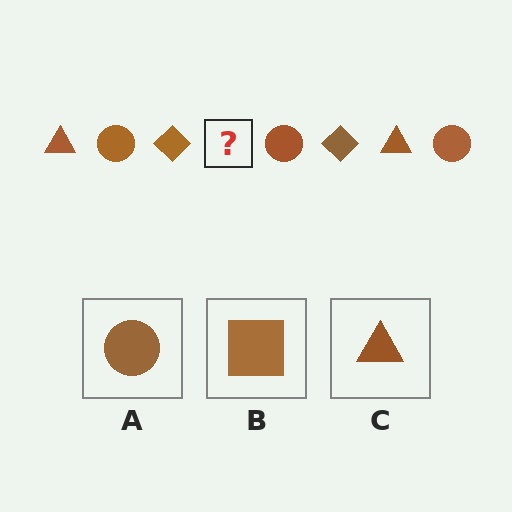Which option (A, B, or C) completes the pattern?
C.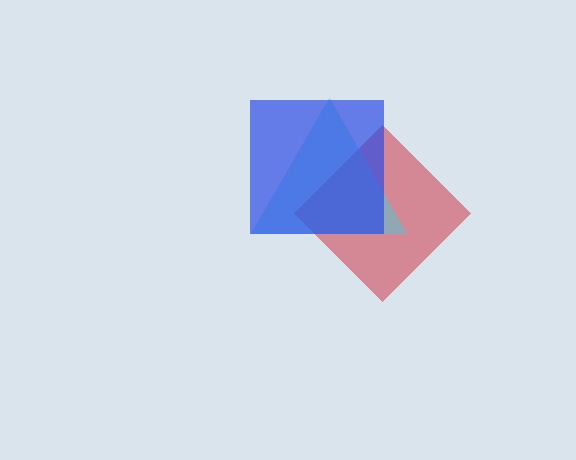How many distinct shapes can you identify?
There are 3 distinct shapes: a red diamond, a cyan triangle, a blue square.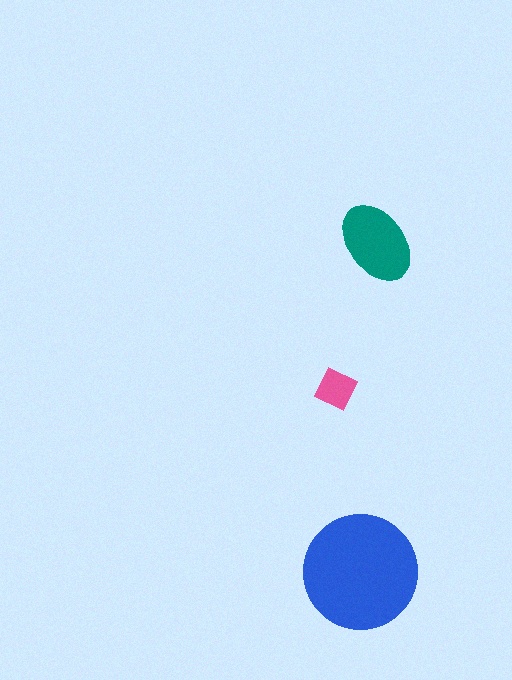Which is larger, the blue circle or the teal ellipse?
The blue circle.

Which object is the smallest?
The pink square.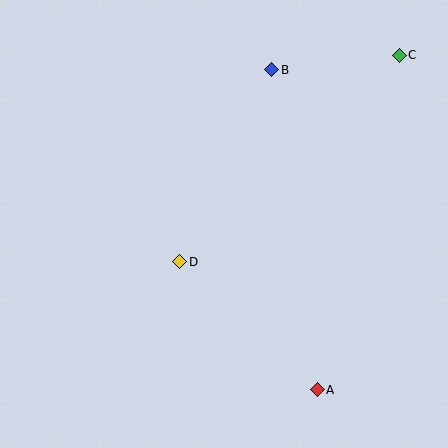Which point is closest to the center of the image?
Point D at (180, 262) is closest to the center.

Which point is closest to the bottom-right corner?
Point A is closest to the bottom-right corner.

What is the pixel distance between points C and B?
The distance between C and B is 129 pixels.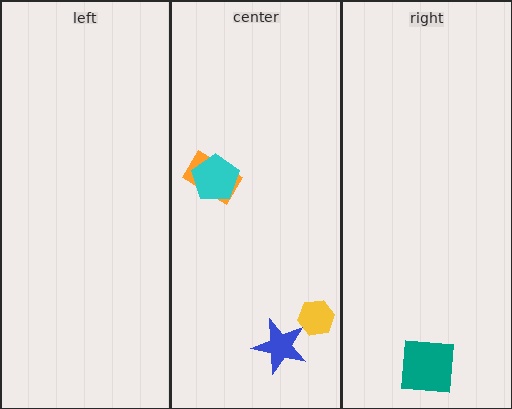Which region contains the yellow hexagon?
The center region.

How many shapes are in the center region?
4.